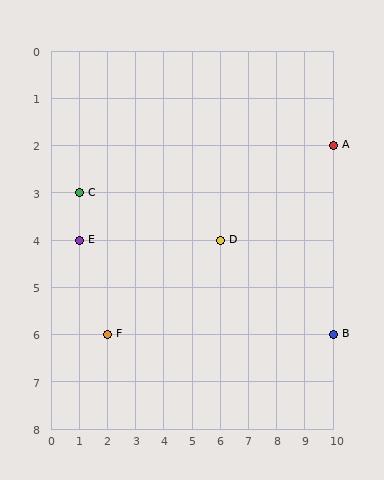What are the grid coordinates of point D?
Point D is at grid coordinates (6, 4).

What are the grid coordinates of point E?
Point E is at grid coordinates (1, 4).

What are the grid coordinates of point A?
Point A is at grid coordinates (10, 2).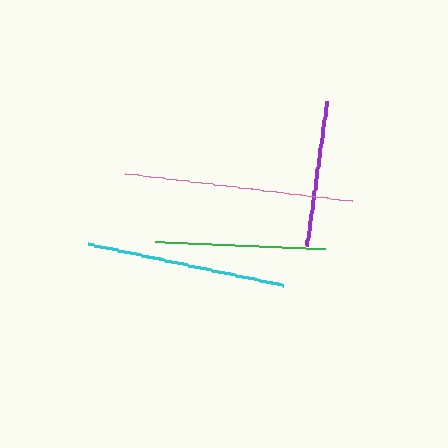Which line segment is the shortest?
The purple line is the shortest at approximately 146 pixels.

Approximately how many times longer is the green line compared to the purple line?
The green line is approximately 1.2 times the length of the purple line.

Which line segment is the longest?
The pink line is the longest at approximately 228 pixels.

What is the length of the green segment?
The green segment is approximately 170 pixels long.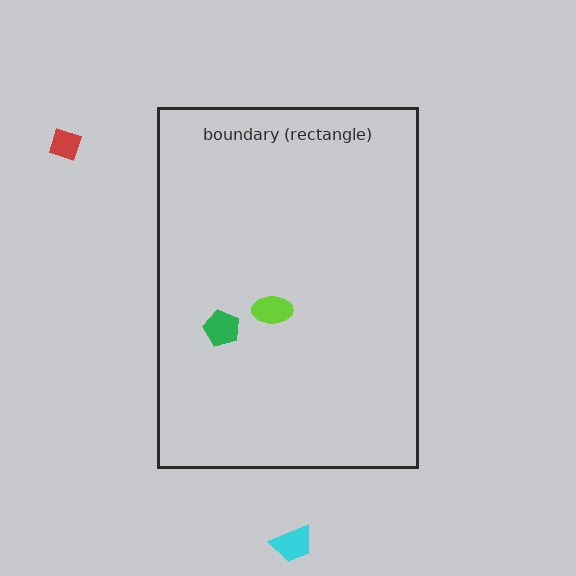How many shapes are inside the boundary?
2 inside, 2 outside.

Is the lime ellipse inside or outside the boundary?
Inside.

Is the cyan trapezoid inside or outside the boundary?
Outside.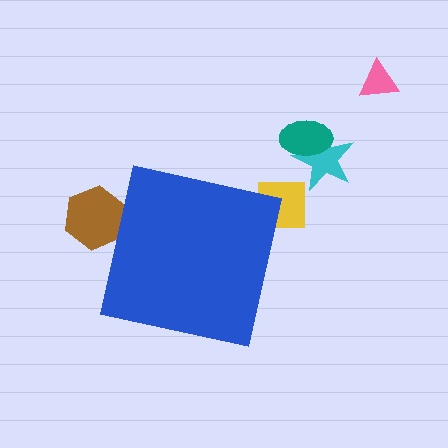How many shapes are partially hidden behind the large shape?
2 shapes are partially hidden.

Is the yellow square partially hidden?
Yes, the yellow square is partially hidden behind the blue square.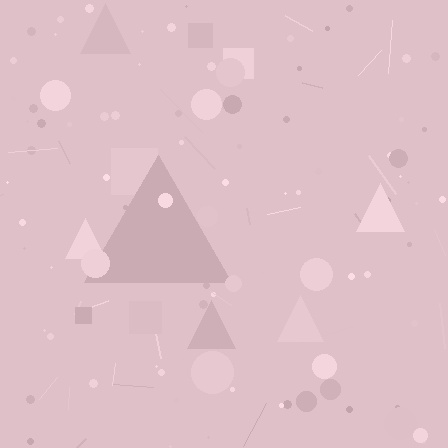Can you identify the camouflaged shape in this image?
The camouflaged shape is a triangle.